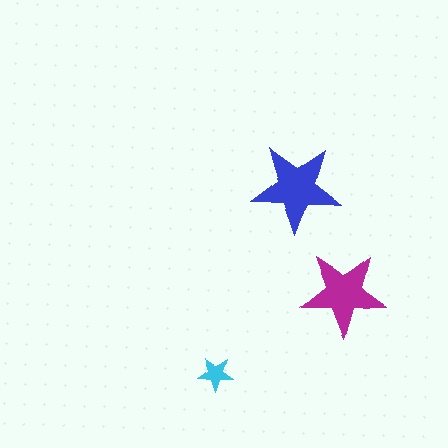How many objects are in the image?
There are 3 objects in the image.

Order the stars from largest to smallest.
the blue one, the magenta one, the cyan one.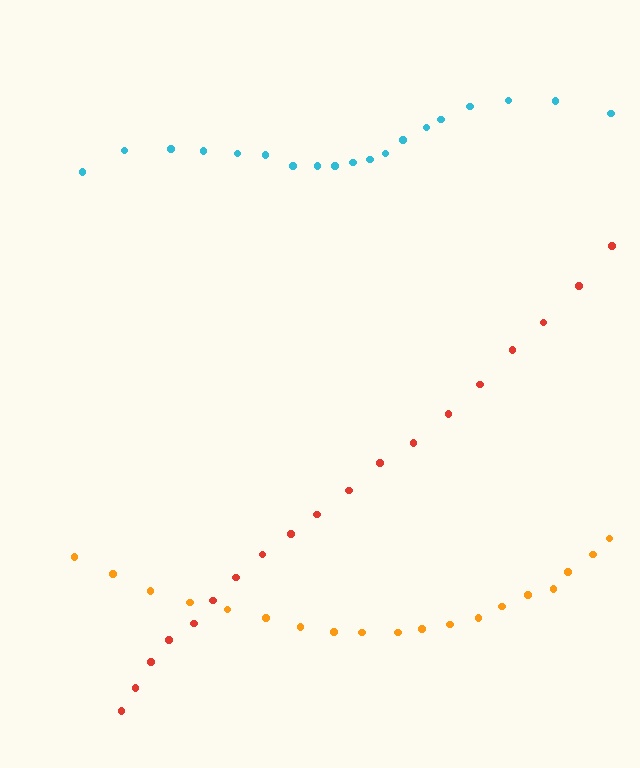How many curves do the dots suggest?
There are 3 distinct paths.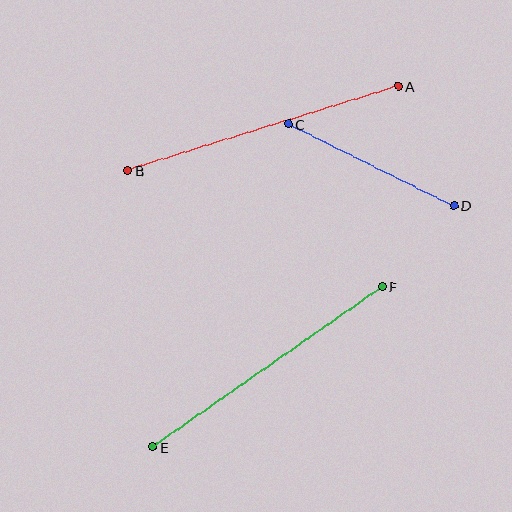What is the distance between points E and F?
The distance is approximately 280 pixels.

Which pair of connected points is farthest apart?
Points A and B are farthest apart.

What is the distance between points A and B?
The distance is approximately 284 pixels.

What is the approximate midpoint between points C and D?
The midpoint is at approximately (371, 165) pixels.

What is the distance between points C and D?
The distance is approximately 184 pixels.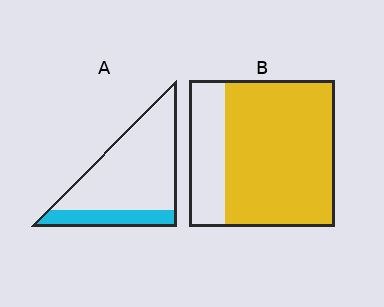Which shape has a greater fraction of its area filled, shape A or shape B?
Shape B.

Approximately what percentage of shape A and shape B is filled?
A is approximately 20% and B is approximately 75%.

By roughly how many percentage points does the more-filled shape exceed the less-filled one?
By roughly 55 percentage points (B over A).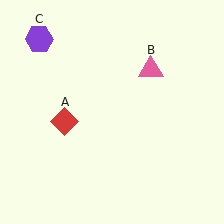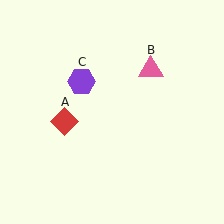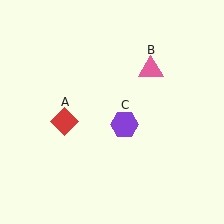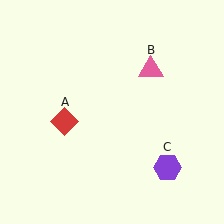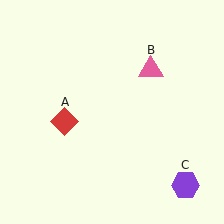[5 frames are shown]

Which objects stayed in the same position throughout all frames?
Red diamond (object A) and pink triangle (object B) remained stationary.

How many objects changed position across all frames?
1 object changed position: purple hexagon (object C).